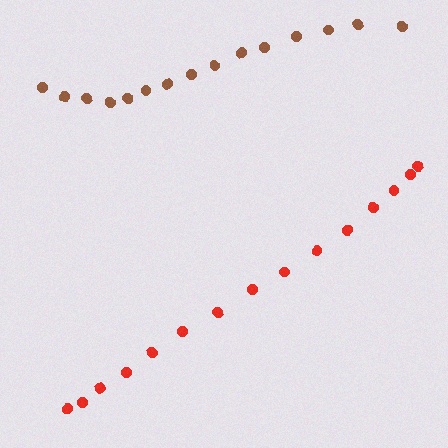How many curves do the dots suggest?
There are 2 distinct paths.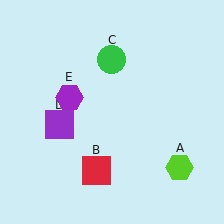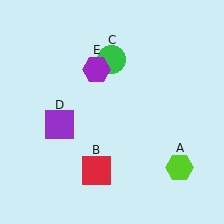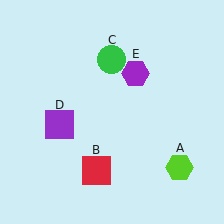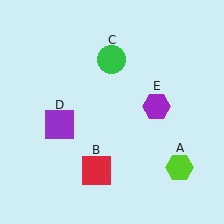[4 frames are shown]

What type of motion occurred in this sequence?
The purple hexagon (object E) rotated clockwise around the center of the scene.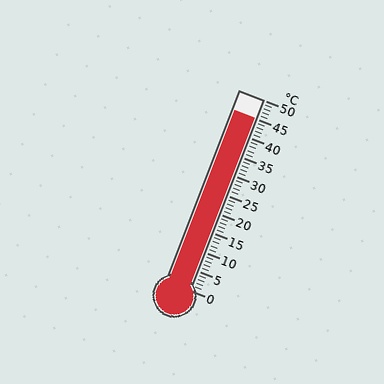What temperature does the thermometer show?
The thermometer shows approximately 45°C.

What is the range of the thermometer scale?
The thermometer scale ranges from 0°C to 50°C.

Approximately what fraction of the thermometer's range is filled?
The thermometer is filled to approximately 90% of its range.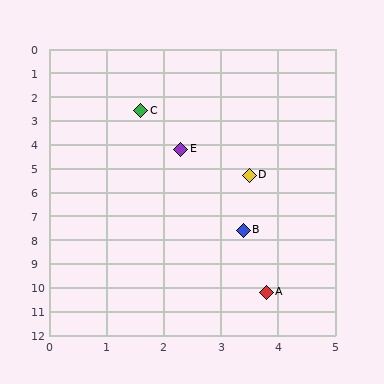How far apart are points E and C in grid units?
Points E and C are about 1.7 grid units apart.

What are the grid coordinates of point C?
Point C is at approximately (1.6, 2.6).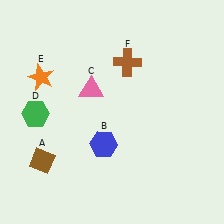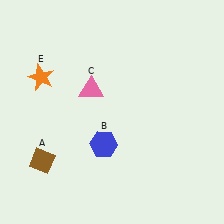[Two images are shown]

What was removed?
The brown cross (F), the green hexagon (D) were removed in Image 2.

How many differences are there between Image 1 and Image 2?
There are 2 differences between the two images.